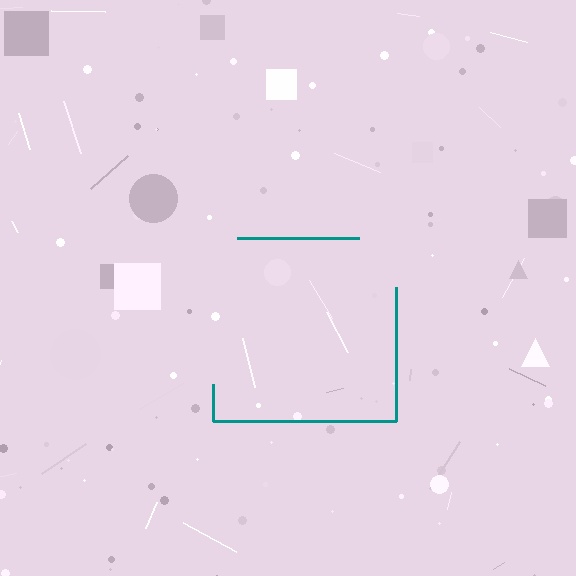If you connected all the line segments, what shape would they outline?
They would outline a square.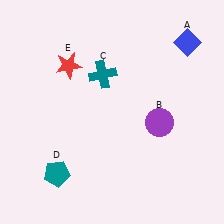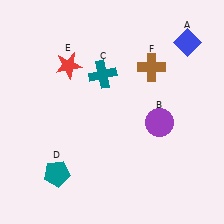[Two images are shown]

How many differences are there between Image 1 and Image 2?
There is 1 difference between the two images.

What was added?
A brown cross (F) was added in Image 2.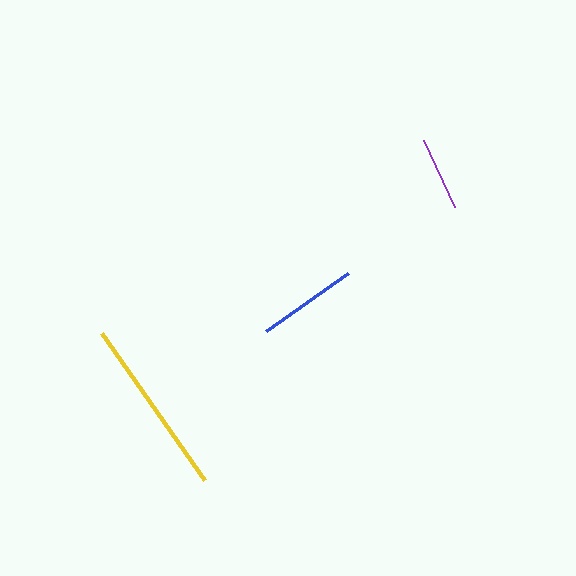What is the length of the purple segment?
The purple segment is approximately 74 pixels long.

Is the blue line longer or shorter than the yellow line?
The yellow line is longer than the blue line.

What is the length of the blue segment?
The blue segment is approximately 100 pixels long.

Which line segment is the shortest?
The purple line is the shortest at approximately 74 pixels.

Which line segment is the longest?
The yellow line is the longest at approximately 180 pixels.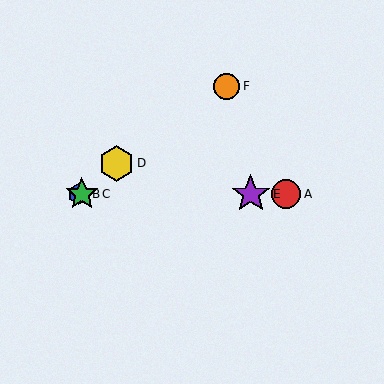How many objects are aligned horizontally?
4 objects (A, B, C, E) are aligned horizontally.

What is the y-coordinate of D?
Object D is at y≈163.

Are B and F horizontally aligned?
No, B is at y≈194 and F is at y≈86.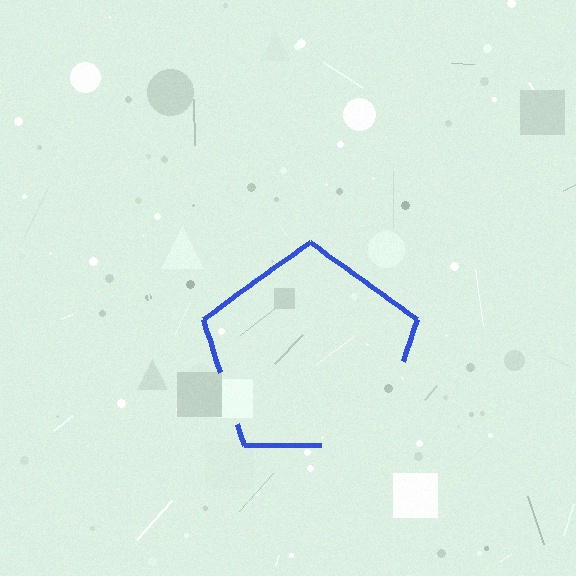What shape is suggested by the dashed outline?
The dashed outline suggests a pentagon.